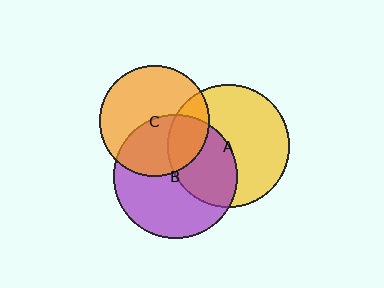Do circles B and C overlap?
Yes.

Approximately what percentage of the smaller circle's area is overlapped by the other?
Approximately 45%.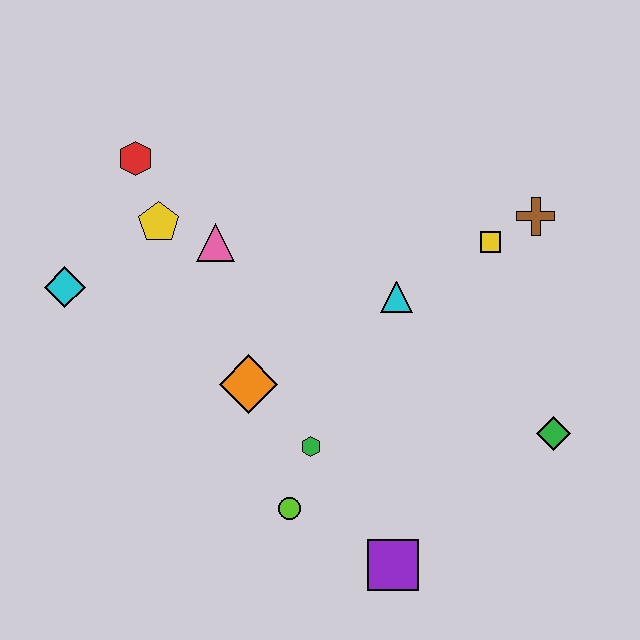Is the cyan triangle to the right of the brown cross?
No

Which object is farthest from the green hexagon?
The red hexagon is farthest from the green hexagon.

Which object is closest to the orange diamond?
The green hexagon is closest to the orange diamond.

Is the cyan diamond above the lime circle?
Yes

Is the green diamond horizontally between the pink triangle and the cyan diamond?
No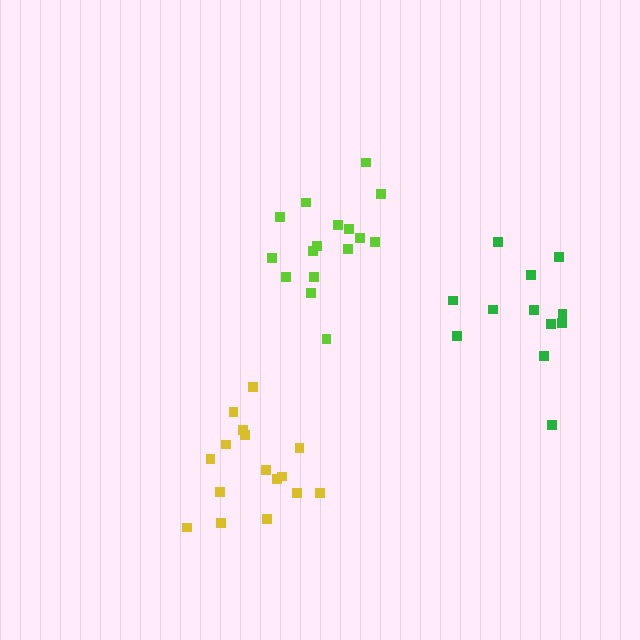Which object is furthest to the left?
The yellow cluster is leftmost.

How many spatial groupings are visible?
There are 3 spatial groupings.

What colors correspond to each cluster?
The clusters are colored: lime, yellow, green.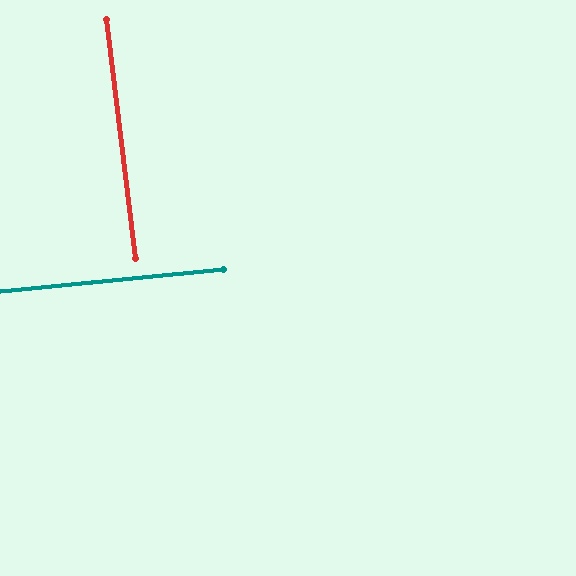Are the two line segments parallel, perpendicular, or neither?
Perpendicular — they meet at approximately 89°.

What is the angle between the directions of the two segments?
Approximately 89 degrees.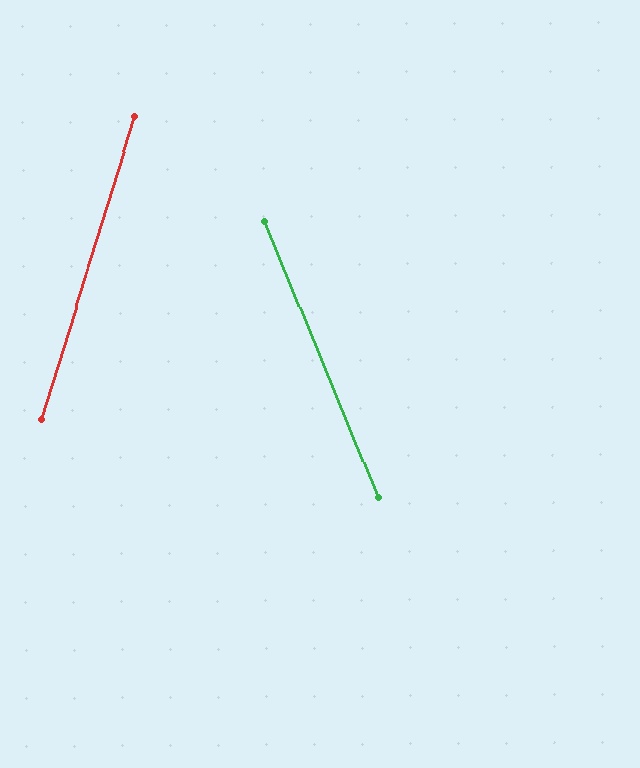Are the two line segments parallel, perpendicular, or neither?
Neither parallel nor perpendicular — they differ by about 40°.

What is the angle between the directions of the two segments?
Approximately 40 degrees.